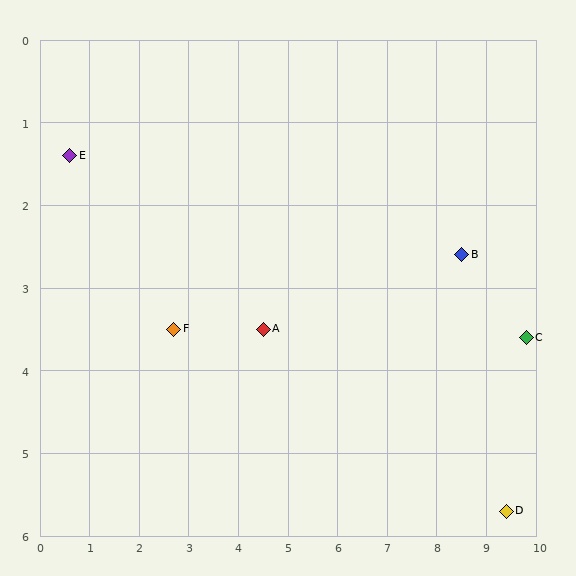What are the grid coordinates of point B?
Point B is at approximately (8.5, 2.6).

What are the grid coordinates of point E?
Point E is at approximately (0.6, 1.4).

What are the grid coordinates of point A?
Point A is at approximately (4.5, 3.5).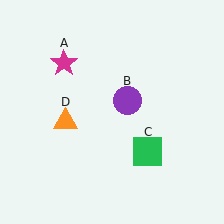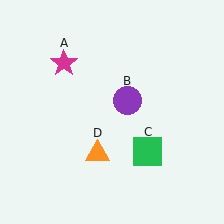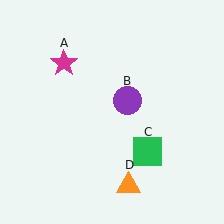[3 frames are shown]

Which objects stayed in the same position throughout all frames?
Magenta star (object A) and purple circle (object B) and green square (object C) remained stationary.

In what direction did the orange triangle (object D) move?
The orange triangle (object D) moved down and to the right.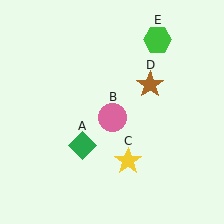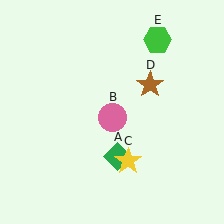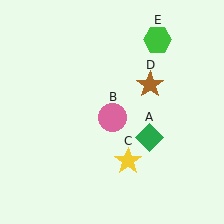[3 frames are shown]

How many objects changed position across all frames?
1 object changed position: green diamond (object A).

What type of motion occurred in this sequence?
The green diamond (object A) rotated counterclockwise around the center of the scene.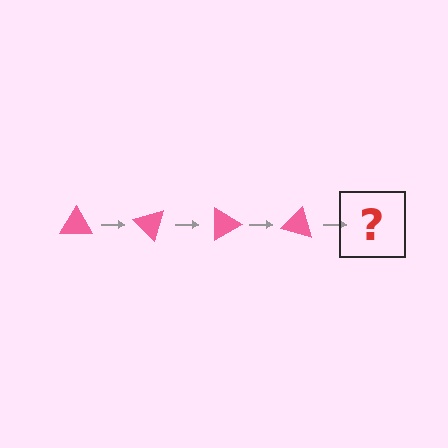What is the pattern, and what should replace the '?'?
The pattern is that the triangle rotates 45 degrees each step. The '?' should be a pink triangle rotated 180 degrees.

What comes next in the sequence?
The next element should be a pink triangle rotated 180 degrees.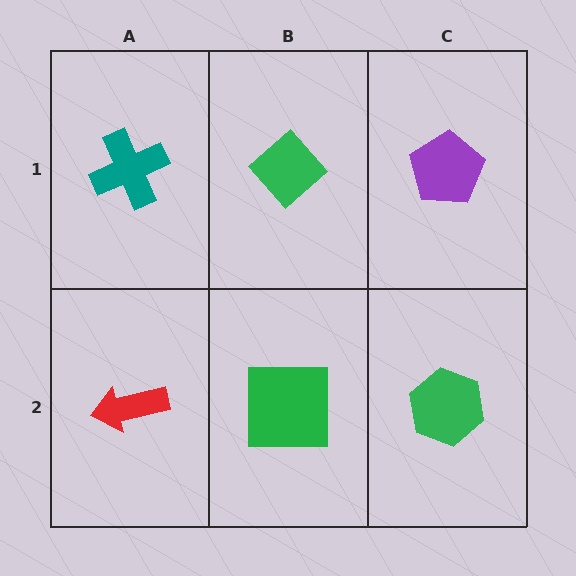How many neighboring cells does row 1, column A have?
2.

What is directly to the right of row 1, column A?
A green diamond.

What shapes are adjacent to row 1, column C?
A green hexagon (row 2, column C), a green diamond (row 1, column B).